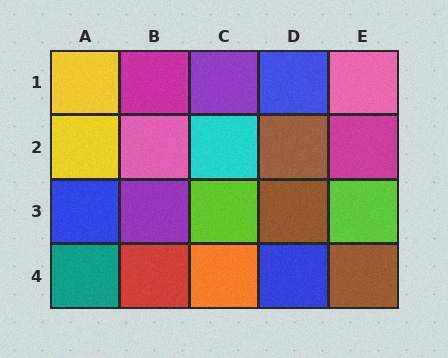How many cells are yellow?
2 cells are yellow.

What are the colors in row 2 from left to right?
Yellow, pink, cyan, brown, magenta.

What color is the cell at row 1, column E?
Pink.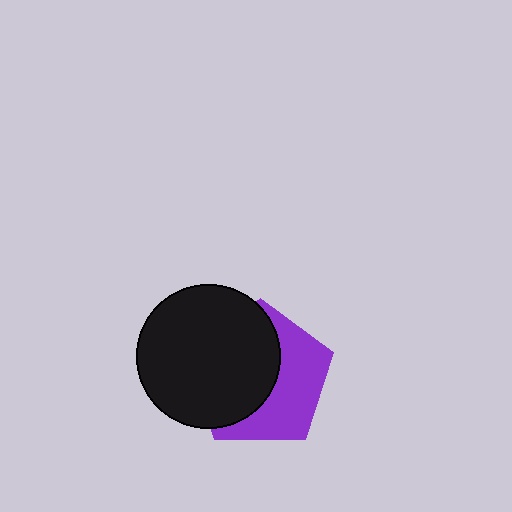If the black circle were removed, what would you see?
You would see the complete purple pentagon.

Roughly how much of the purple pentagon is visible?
About half of it is visible (roughly 46%).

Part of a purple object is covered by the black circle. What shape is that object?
It is a pentagon.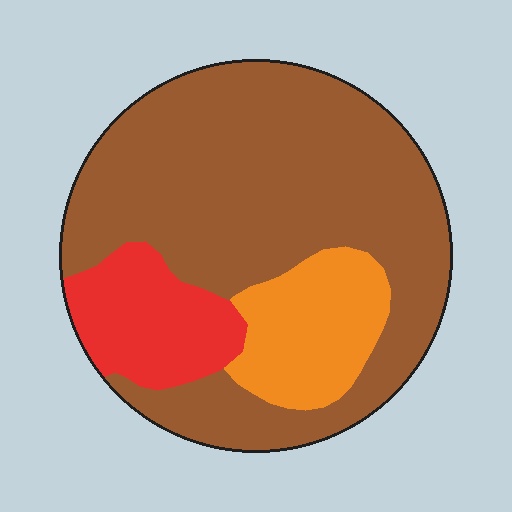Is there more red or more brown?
Brown.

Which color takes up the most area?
Brown, at roughly 70%.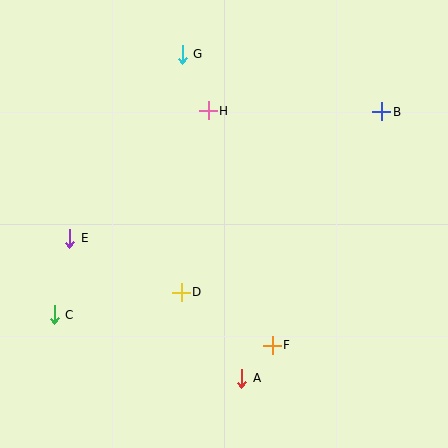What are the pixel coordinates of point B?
Point B is at (382, 112).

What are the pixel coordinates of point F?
Point F is at (272, 345).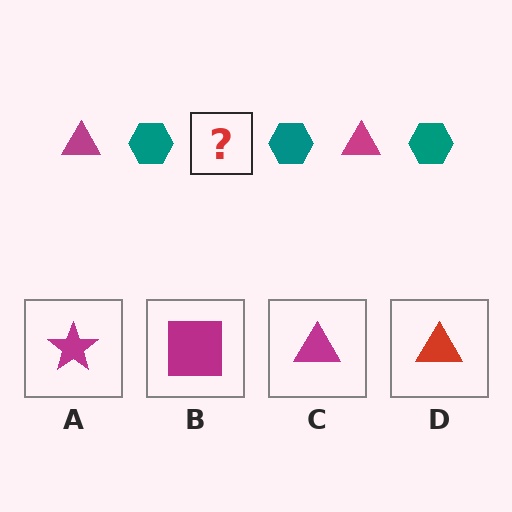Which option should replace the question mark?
Option C.